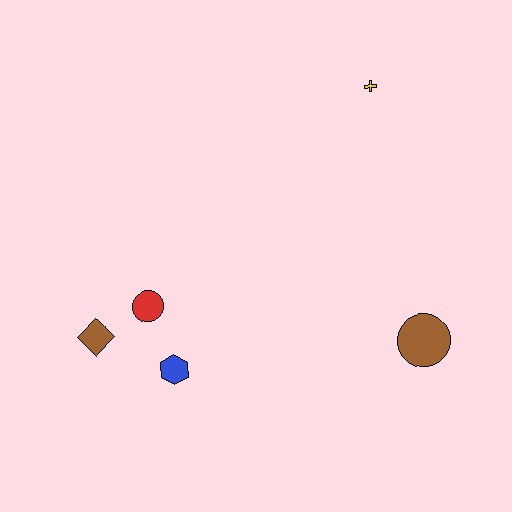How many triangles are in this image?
There are no triangles.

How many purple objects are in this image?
There are no purple objects.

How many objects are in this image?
There are 5 objects.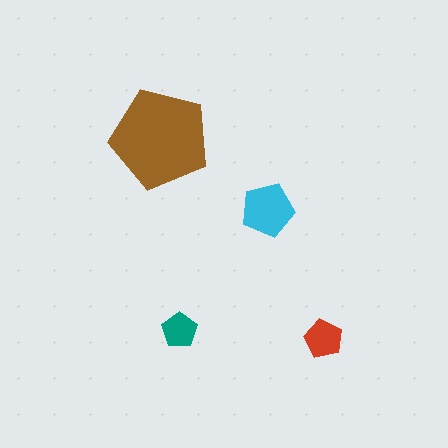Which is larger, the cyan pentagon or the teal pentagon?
The cyan one.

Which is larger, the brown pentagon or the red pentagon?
The brown one.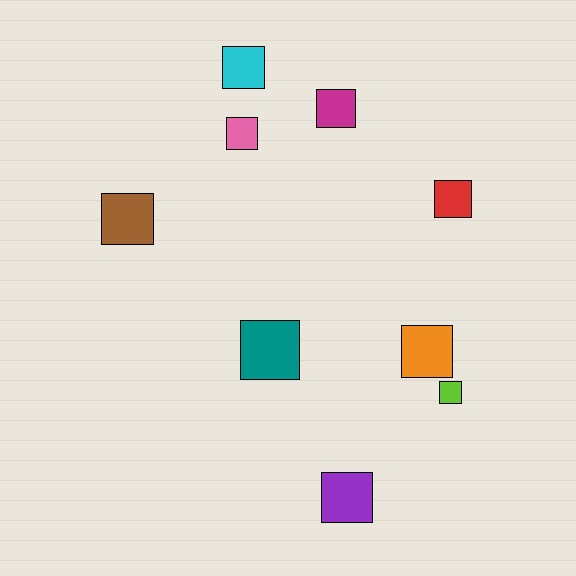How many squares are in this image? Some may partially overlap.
There are 9 squares.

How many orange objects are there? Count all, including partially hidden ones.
There is 1 orange object.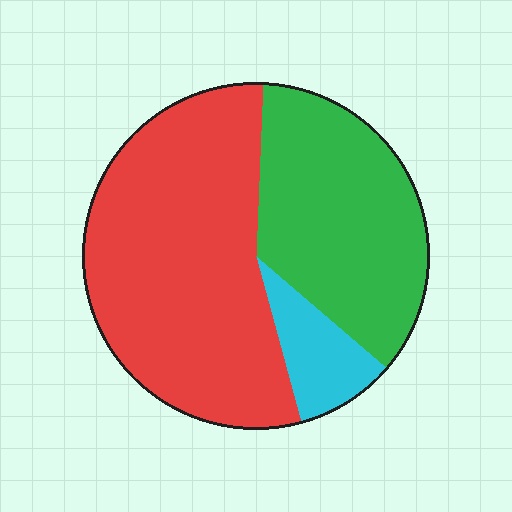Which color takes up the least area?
Cyan, at roughly 10%.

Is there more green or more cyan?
Green.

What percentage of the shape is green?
Green takes up about three eighths (3/8) of the shape.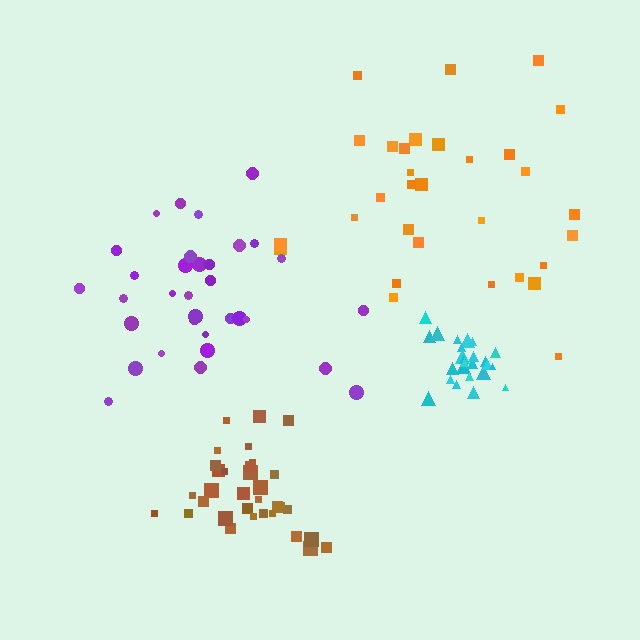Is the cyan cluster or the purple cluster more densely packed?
Cyan.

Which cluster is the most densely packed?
Cyan.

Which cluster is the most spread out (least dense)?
Orange.